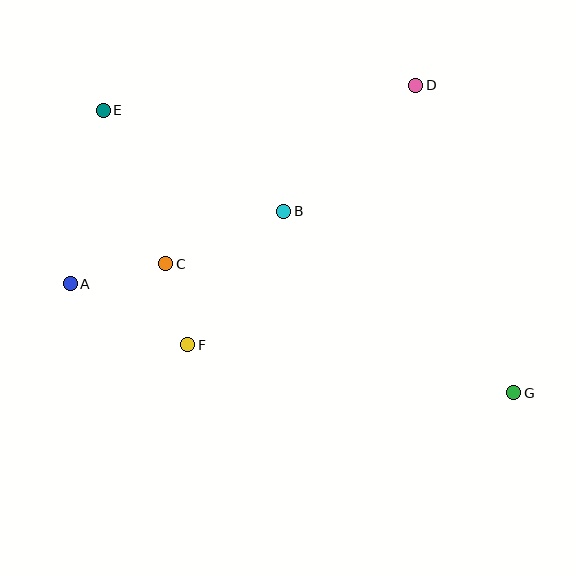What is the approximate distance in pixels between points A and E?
The distance between A and E is approximately 177 pixels.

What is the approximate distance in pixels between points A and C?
The distance between A and C is approximately 97 pixels.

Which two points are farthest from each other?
Points E and G are farthest from each other.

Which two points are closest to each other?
Points C and F are closest to each other.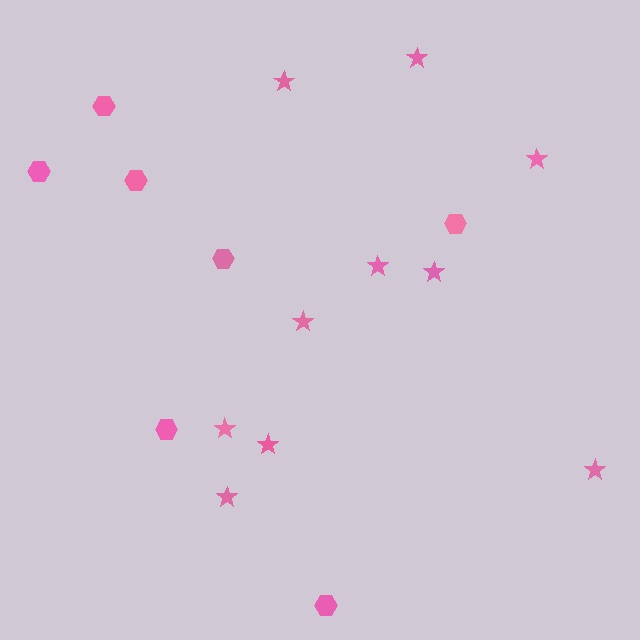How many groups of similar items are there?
There are 2 groups: one group of stars (10) and one group of hexagons (7).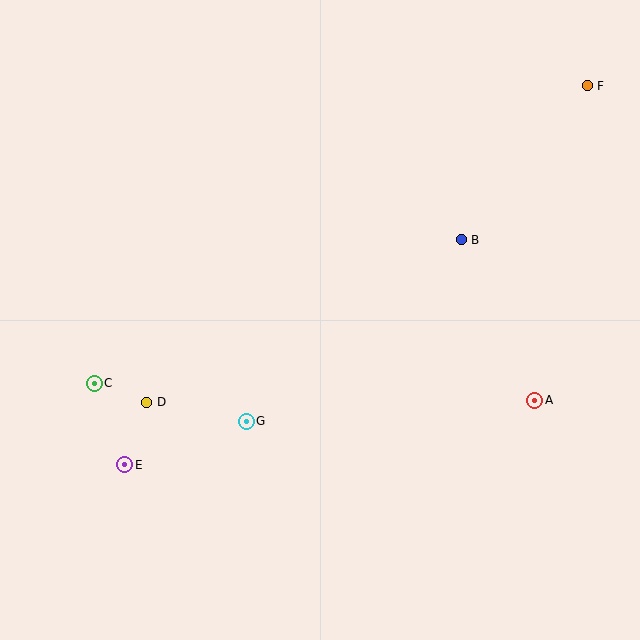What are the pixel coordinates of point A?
Point A is at (535, 400).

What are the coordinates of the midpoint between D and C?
The midpoint between D and C is at (120, 393).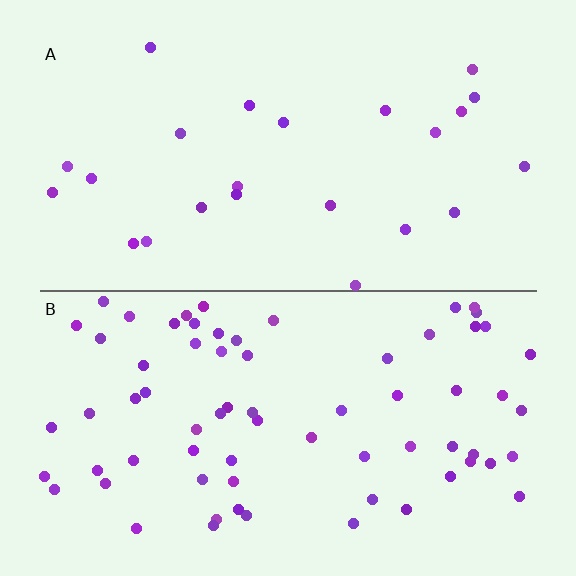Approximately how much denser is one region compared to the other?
Approximately 3.0× — region B over region A.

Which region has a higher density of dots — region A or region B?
B (the bottom).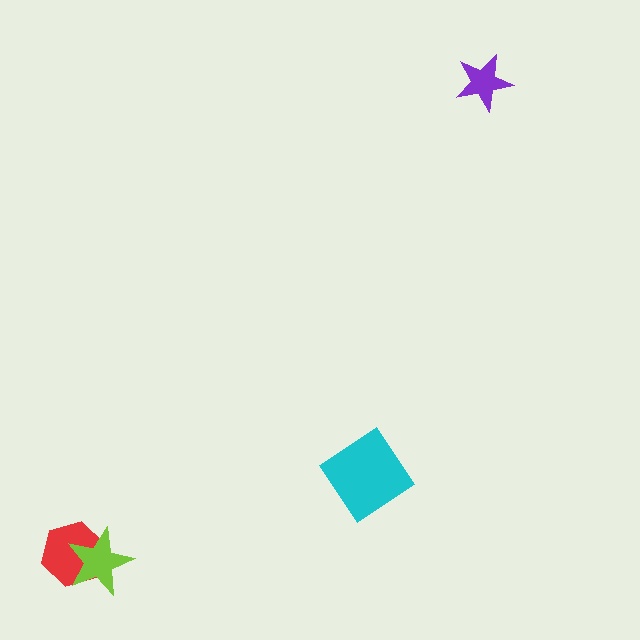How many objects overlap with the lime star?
1 object overlaps with the lime star.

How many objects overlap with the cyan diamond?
0 objects overlap with the cyan diamond.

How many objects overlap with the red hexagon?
1 object overlaps with the red hexagon.